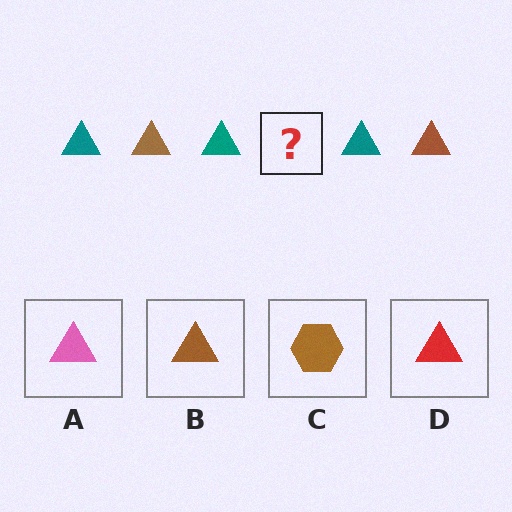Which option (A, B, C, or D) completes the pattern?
B.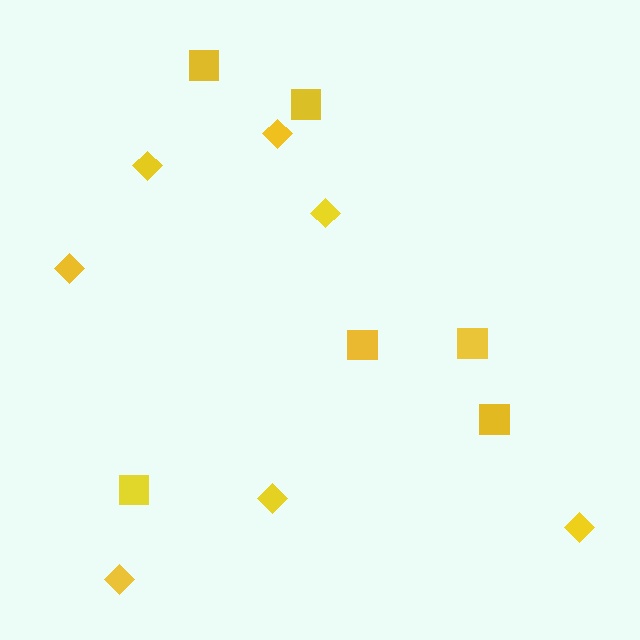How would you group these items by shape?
There are 2 groups: one group of squares (6) and one group of diamonds (7).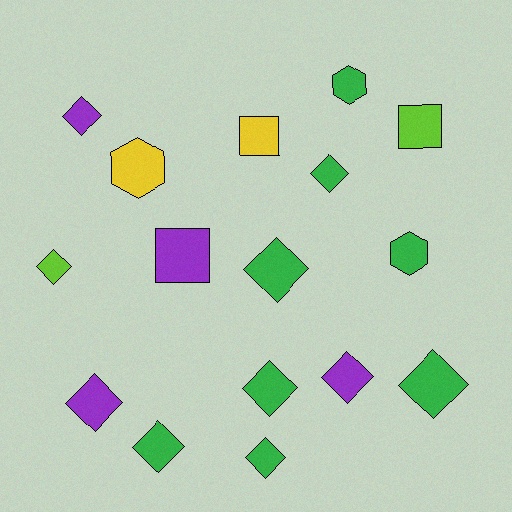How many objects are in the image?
There are 16 objects.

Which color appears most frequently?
Green, with 8 objects.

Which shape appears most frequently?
Diamond, with 10 objects.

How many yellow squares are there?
There is 1 yellow square.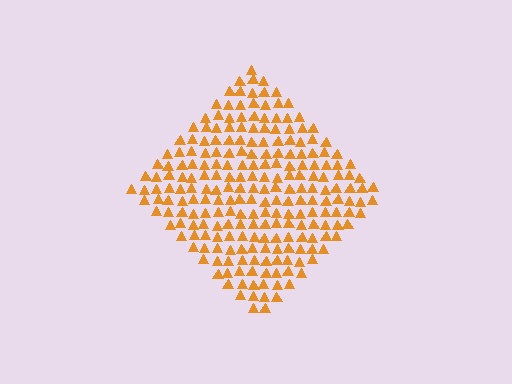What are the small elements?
The small elements are triangles.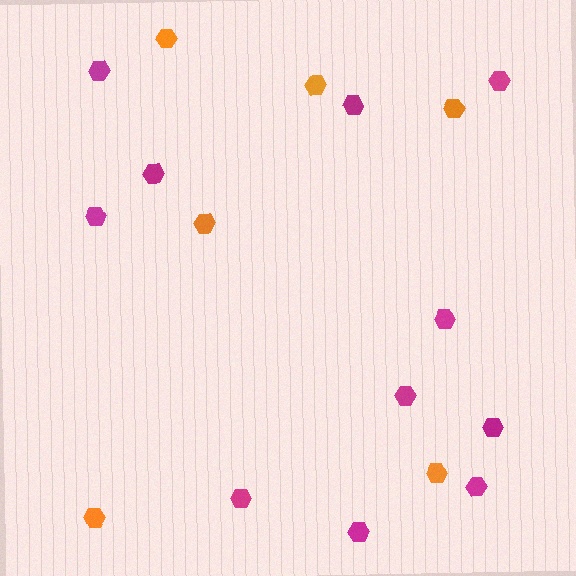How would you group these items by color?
There are 2 groups: one group of magenta hexagons (11) and one group of orange hexagons (6).